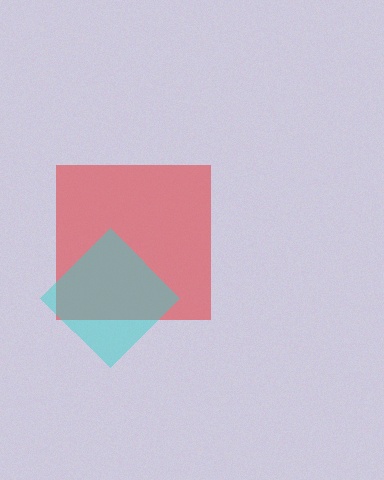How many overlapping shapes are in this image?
There are 2 overlapping shapes in the image.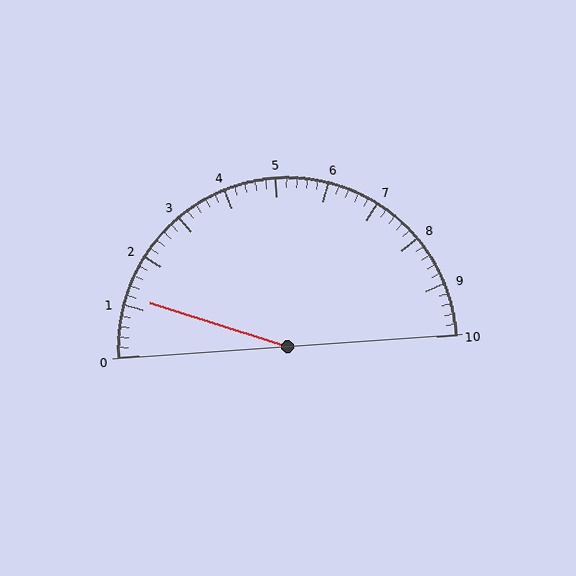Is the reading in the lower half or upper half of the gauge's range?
The reading is in the lower half of the range (0 to 10).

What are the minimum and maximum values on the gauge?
The gauge ranges from 0 to 10.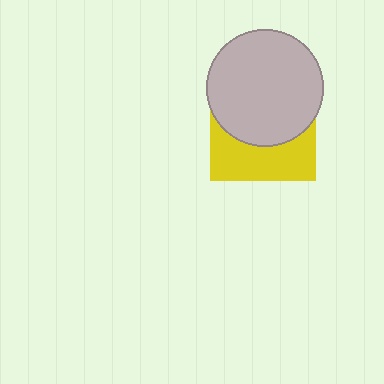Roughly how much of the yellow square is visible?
A small part of it is visible (roughly 42%).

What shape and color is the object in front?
The object in front is a light gray circle.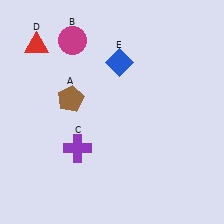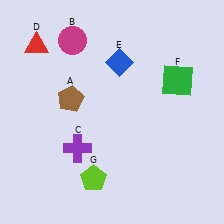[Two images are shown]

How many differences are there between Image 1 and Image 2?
There are 2 differences between the two images.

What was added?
A green square (F), a lime pentagon (G) were added in Image 2.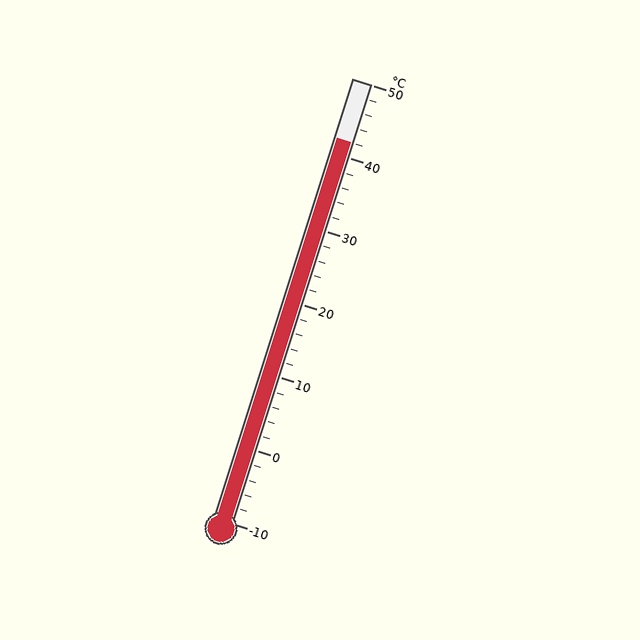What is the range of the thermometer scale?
The thermometer scale ranges from -10°C to 50°C.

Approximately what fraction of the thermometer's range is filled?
The thermometer is filled to approximately 85% of its range.